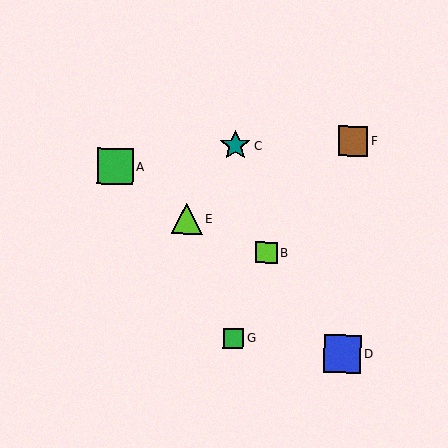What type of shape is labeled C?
Shape C is a teal star.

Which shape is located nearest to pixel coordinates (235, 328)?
The green square (labeled G) at (233, 338) is nearest to that location.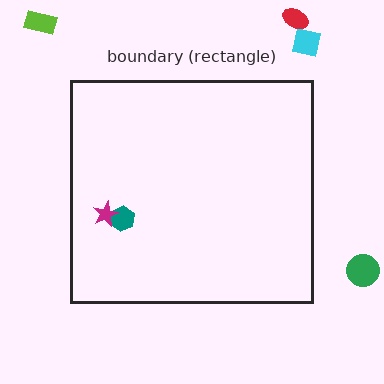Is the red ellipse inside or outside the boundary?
Outside.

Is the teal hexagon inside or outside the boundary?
Inside.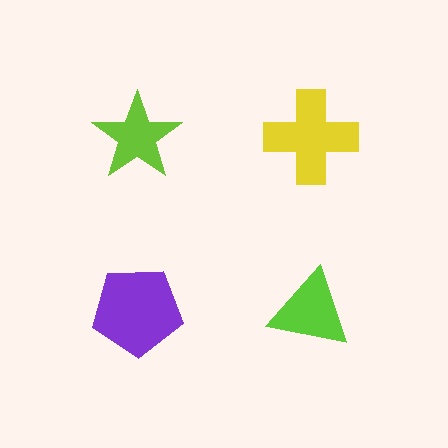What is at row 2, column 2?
A lime triangle.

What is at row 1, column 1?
A lime star.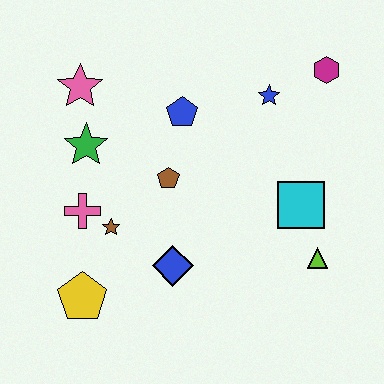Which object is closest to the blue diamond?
The brown star is closest to the blue diamond.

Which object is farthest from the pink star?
The lime triangle is farthest from the pink star.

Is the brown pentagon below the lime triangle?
No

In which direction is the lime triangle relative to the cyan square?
The lime triangle is below the cyan square.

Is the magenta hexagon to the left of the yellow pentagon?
No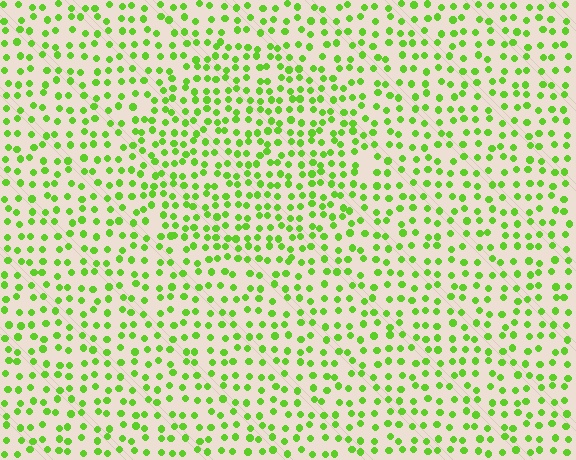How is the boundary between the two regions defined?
The boundary is defined by a change in element density (approximately 1.5x ratio). All elements are the same color, size, and shape.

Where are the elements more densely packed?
The elements are more densely packed inside the circle boundary.